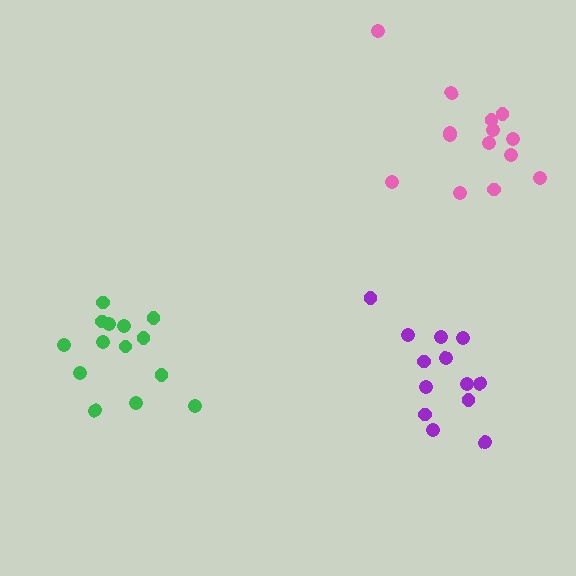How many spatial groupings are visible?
There are 3 spatial groupings.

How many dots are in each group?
Group 1: 14 dots, Group 2: 14 dots, Group 3: 13 dots (41 total).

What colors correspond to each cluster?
The clusters are colored: pink, green, purple.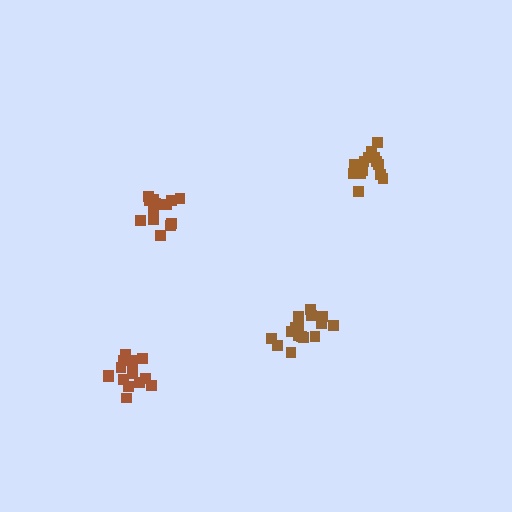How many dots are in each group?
Group 1: 16 dots, Group 2: 15 dots, Group 3: 16 dots, Group 4: 14 dots (61 total).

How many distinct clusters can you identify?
There are 4 distinct clusters.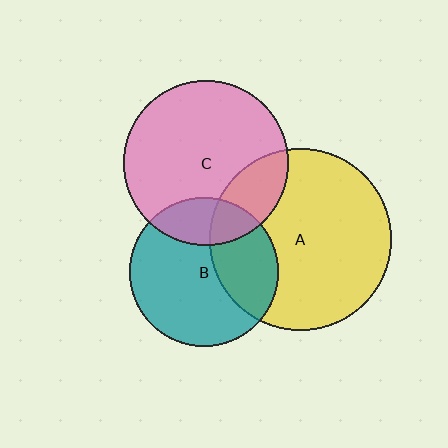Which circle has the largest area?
Circle A (yellow).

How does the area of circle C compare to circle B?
Approximately 1.2 times.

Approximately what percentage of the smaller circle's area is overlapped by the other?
Approximately 20%.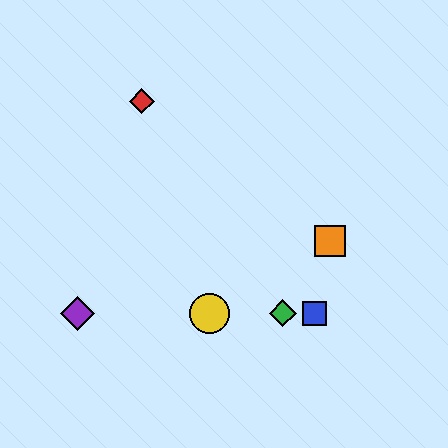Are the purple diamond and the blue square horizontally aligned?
Yes, both are at y≈313.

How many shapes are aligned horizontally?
4 shapes (the blue square, the green diamond, the yellow circle, the purple diamond) are aligned horizontally.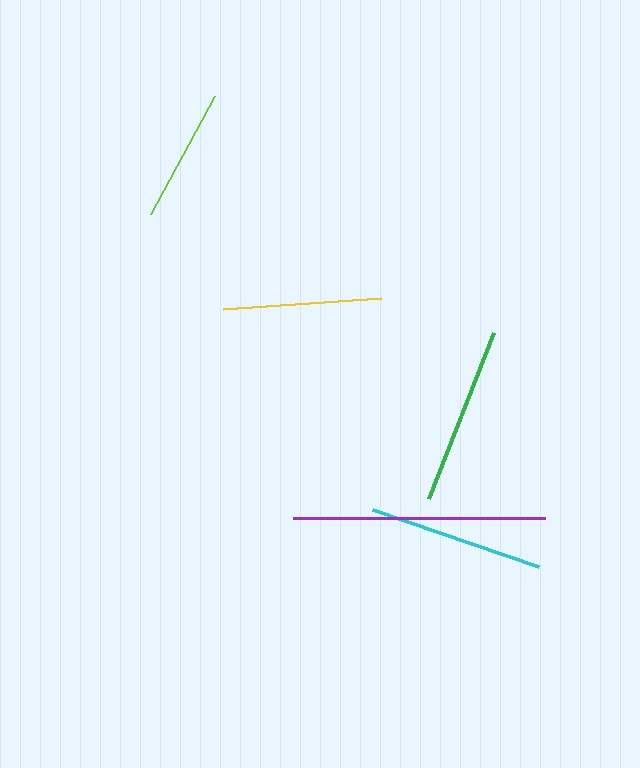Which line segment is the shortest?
The lime line is the shortest at approximately 134 pixels.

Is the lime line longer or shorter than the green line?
The green line is longer than the lime line.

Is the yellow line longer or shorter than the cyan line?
The cyan line is longer than the yellow line.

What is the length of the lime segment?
The lime segment is approximately 134 pixels long.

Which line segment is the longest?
The purple line is the longest at approximately 252 pixels.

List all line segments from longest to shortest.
From longest to shortest: purple, green, cyan, yellow, lime.